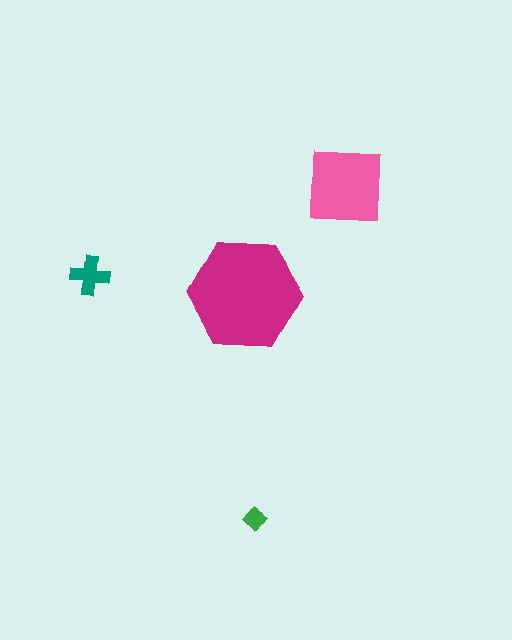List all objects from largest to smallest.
The magenta hexagon, the pink square, the teal cross, the green diamond.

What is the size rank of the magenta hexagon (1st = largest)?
1st.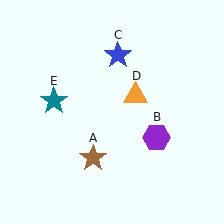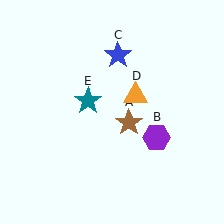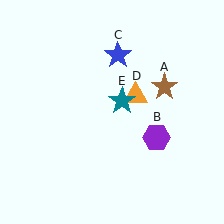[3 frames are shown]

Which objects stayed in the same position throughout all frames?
Purple hexagon (object B) and blue star (object C) and orange triangle (object D) remained stationary.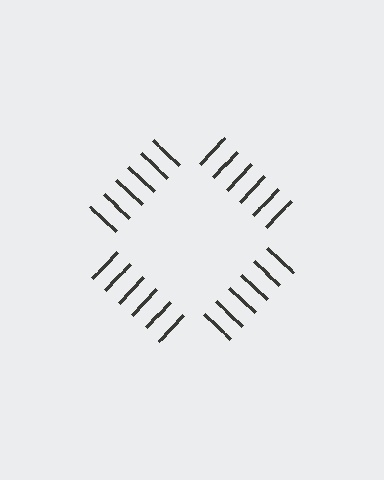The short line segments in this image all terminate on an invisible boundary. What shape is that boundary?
An illusory square — the line segments terminate on its edges but no continuous stroke is drawn.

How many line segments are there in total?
24 — 6 along each of the 4 edges.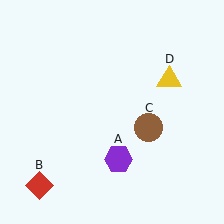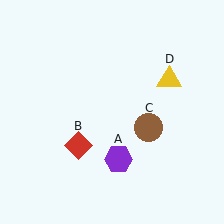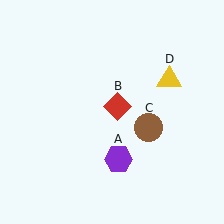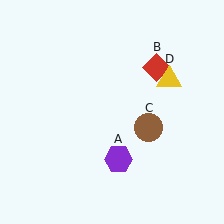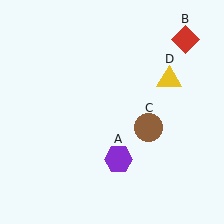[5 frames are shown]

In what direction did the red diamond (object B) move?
The red diamond (object B) moved up and to the right.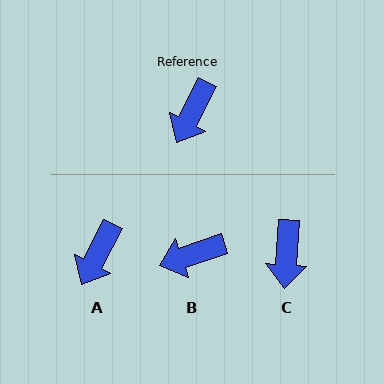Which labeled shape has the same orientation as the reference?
A.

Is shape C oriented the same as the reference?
No, it is off by about 24 degrees.